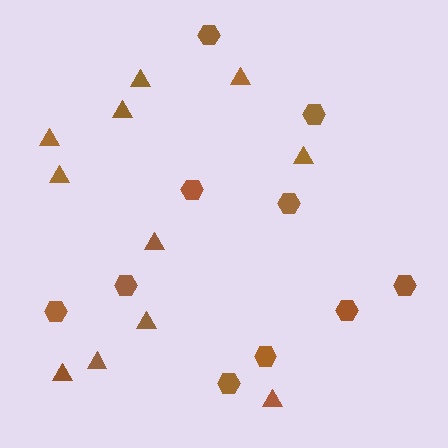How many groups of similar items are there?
There are 2 groups: one group of triangles (11) and one group of hexagons (10).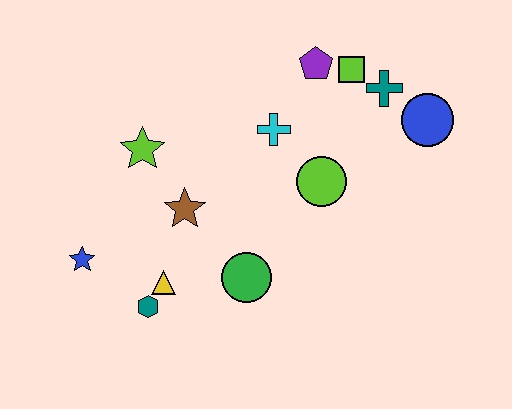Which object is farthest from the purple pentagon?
The blue star is farthest from the purple pentagon.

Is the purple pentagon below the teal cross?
No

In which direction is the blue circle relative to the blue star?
The blue circle is to the right of the blue star.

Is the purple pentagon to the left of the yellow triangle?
No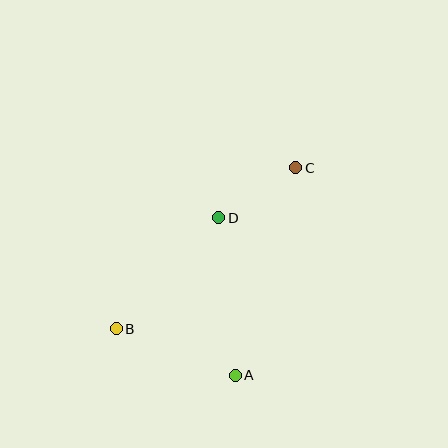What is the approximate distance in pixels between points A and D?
The distance between A and D is approximately 158 pixels.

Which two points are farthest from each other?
Points B and C are farthest from each other.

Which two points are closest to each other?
Points C and D are closest to each other.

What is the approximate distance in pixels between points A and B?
The distance between A and B is approximately 128 pixels.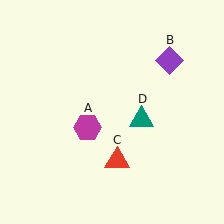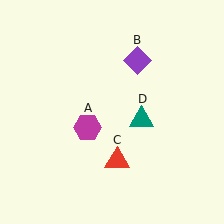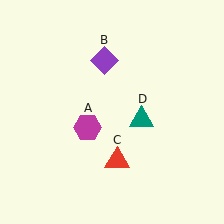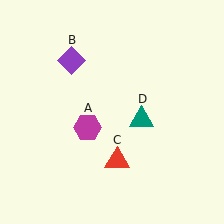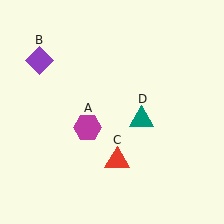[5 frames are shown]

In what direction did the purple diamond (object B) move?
The purple diamond (object B) moved left.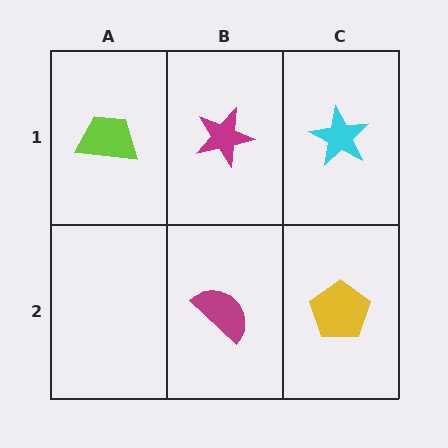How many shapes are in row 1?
3 shapes.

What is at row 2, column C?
A yellow pentagon.